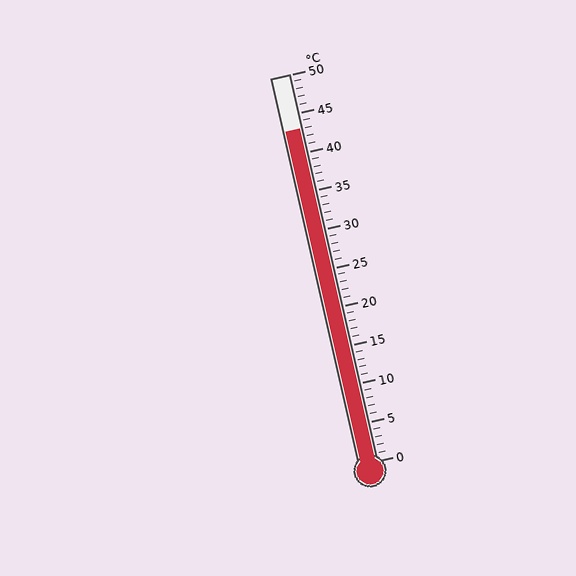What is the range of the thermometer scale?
The thermometer scale ranges from 0°C to 50°C.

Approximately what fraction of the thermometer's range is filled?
The thermometer is filled to approximately 85% of its range.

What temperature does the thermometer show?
The thermometer shows approximately 43°C.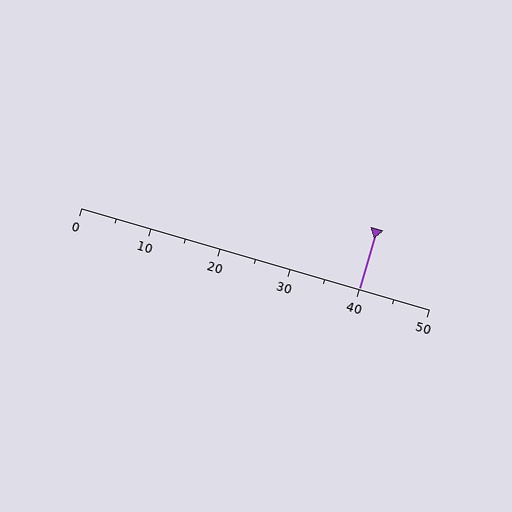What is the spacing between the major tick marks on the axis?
The major ticks are spaced 10 apart.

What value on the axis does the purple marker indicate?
The marker indicates approximately 40.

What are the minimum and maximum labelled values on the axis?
The axis runs from 0 to 50.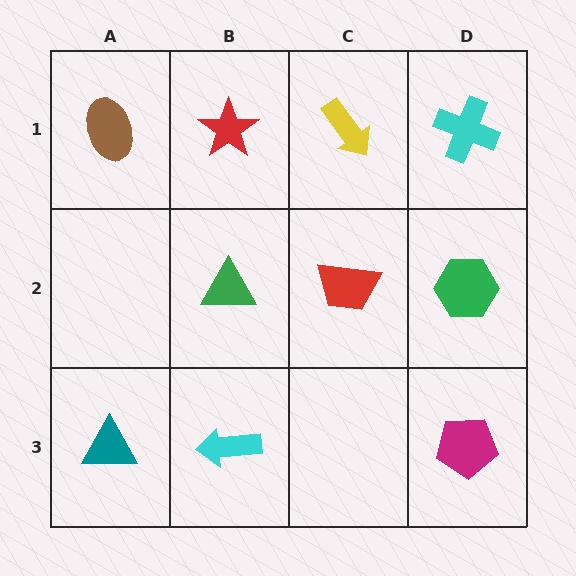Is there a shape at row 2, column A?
No, that cell is empty.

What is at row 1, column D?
A cyan cross.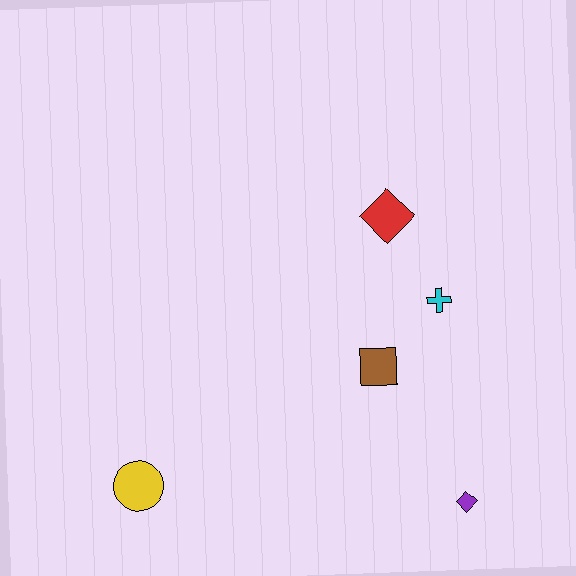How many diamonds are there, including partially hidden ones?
There are 2 diamonds.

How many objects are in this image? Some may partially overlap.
There are 5 objects.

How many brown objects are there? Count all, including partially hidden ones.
There is 1 brown object.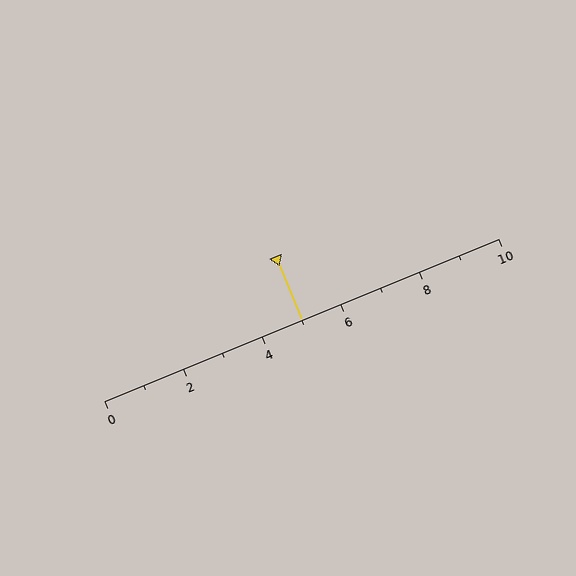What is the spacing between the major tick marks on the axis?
The major ticks are spaced 2 apart.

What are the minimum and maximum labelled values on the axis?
The axis runs from 0 to 10.